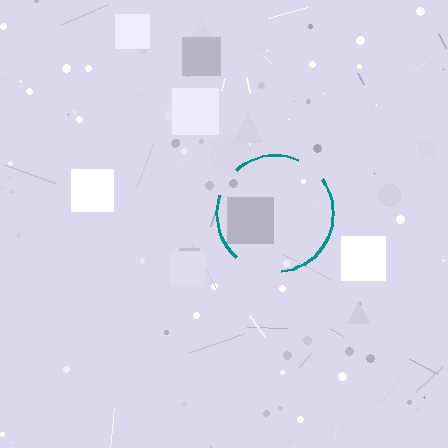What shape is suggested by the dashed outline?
The dashed outline suggests a circle.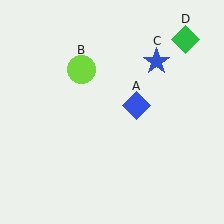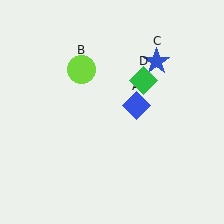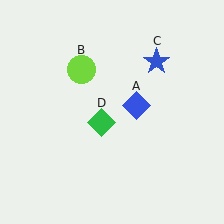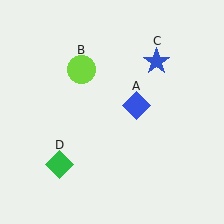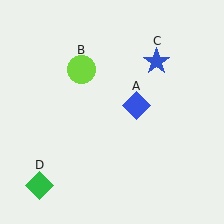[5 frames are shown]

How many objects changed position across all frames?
1 object changed position: green diamond (object D).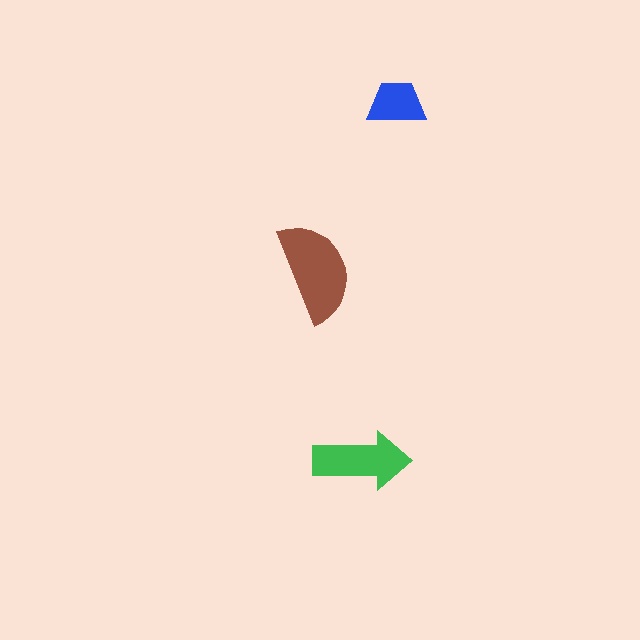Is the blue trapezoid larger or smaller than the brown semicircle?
Smaller.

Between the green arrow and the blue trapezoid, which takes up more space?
The green arrow.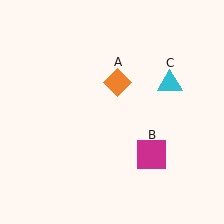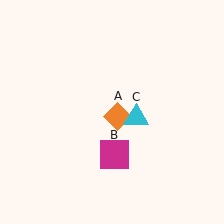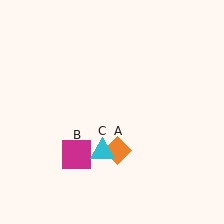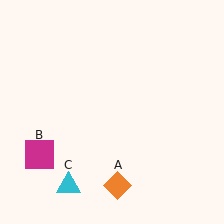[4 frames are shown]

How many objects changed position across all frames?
3 objects changed position: orange diamond (object A), magenta square (object B), cyan triangle (object C).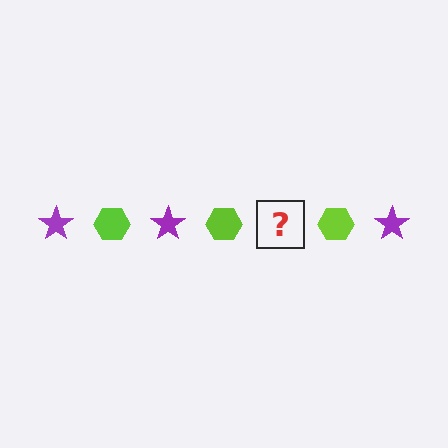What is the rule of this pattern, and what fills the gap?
The rule is that the pattern alternates between purple star and lime hexagon. The gap should be filled with a purple star.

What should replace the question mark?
The question mark should be replaced with a purple star.